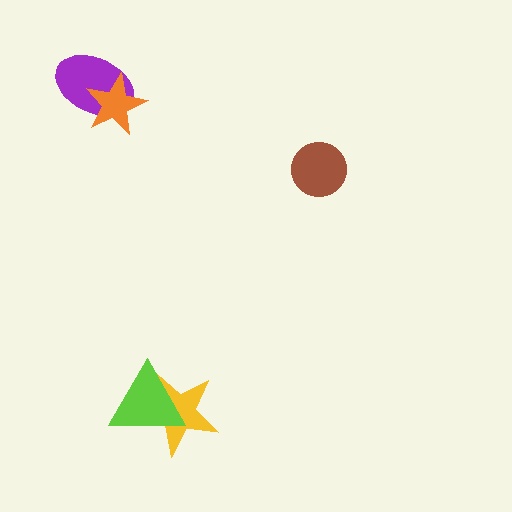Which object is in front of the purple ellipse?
The orange star is in front of the purple ellipse.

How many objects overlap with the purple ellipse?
1 object overlaps with the purple ellipse.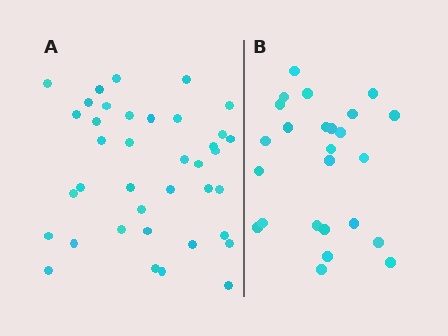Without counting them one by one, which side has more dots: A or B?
Region A (the left region) has more dots.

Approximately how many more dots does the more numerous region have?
Region A has approximately 15 more dots than region B.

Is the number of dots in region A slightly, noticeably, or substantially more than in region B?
Region A has substantially more. The ratio is roughly 1.5 to 1.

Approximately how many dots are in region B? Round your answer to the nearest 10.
About 20 dots. (The exact count is 25, which rounds to 20.)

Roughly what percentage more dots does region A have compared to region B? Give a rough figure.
About 50% more.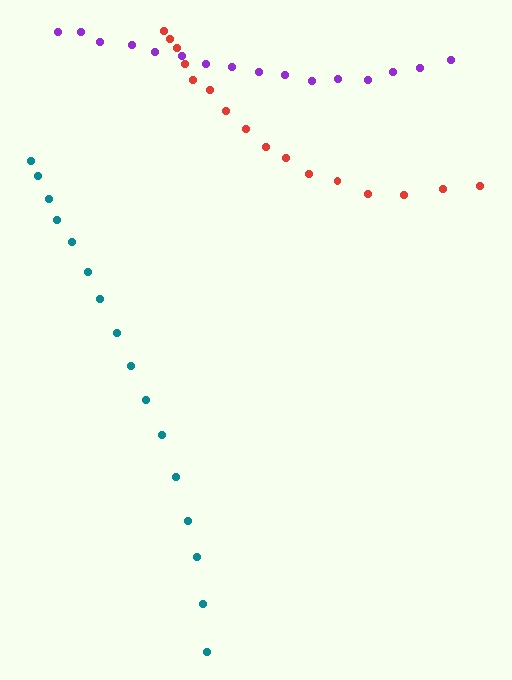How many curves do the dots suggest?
There are 3 distinct paths.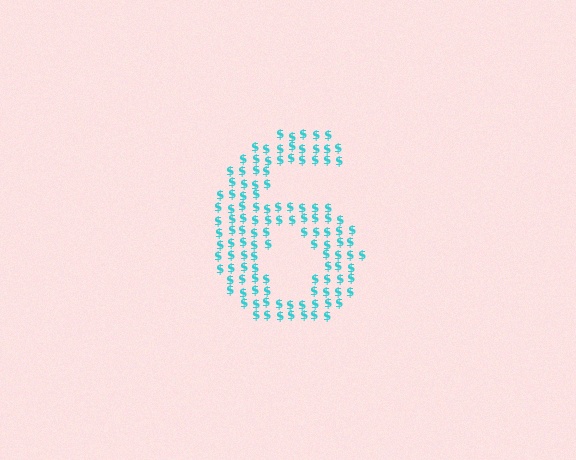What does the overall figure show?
The overall figure shows the digit 6.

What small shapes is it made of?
It is made of small dollar signs.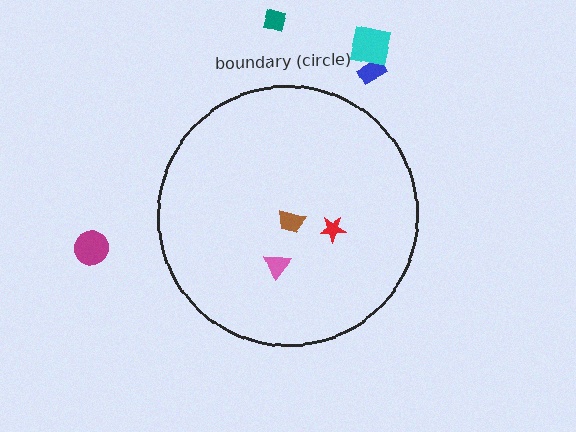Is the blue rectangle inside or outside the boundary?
Outside.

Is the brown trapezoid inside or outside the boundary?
Inside.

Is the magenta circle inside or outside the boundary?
Outside.